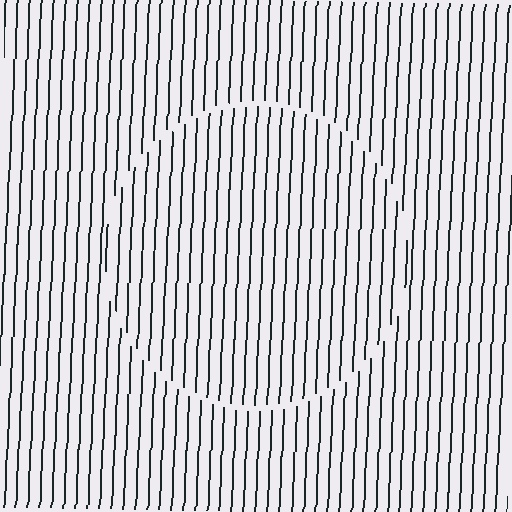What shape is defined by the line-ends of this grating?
An illusory circle. The interior of the shape contains the same grating, shifted by half a period — the contour is defined by the phase discontinuity where line-ends from the inner and outer gratings abut.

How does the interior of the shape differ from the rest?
The interior of the shape contains the same grating, shifted by half a period — the contour is defined by the phase discontinuity where line-ends from the inner and outer gratings abut.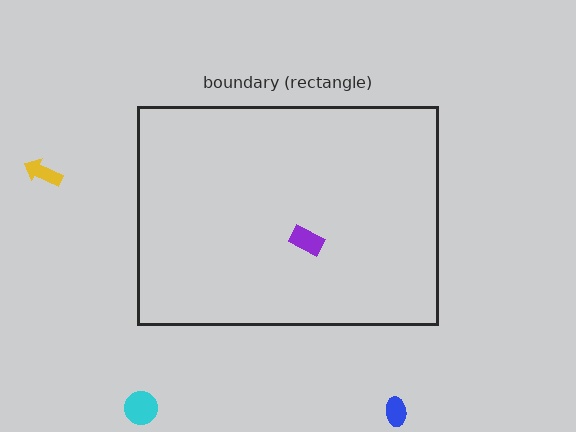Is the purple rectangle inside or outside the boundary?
Inside.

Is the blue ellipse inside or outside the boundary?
Outside.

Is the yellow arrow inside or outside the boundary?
Outside.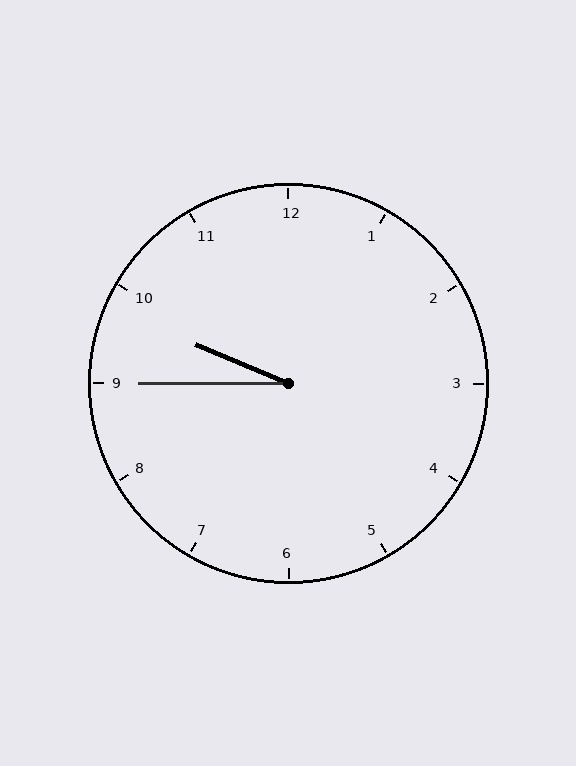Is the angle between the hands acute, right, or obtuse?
It is acute.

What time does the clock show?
9:45.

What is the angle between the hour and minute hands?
Approximately 22 degrees.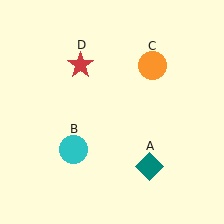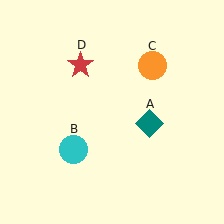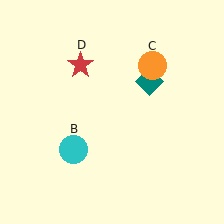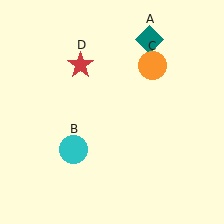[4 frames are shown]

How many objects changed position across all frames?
1 object changed position: teal diamond (object A).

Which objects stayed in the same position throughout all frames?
Cyan circle (object B) and orange circle (object C) and red star (object D) remained stationary.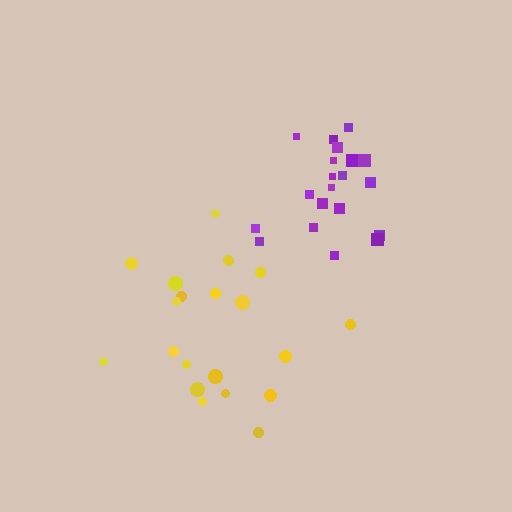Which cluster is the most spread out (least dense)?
Yellow.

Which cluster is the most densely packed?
Purple.